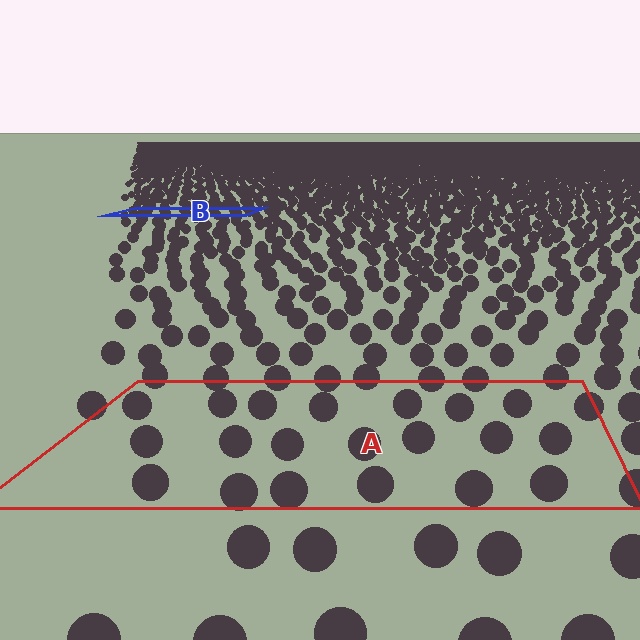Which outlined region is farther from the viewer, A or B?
Region B is farther from the viewer — the texture elements inside it appear smaller and more densely packed.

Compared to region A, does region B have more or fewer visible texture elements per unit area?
Region B has more texture elements per unit area — they are packed more densely because it is farther away.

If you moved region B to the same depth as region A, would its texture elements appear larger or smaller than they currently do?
They would appear larger. At a closer depth, the same texture elements are projected at a bigger on-screen size.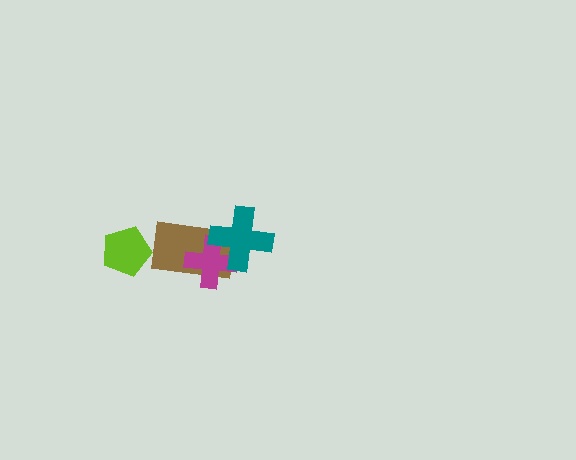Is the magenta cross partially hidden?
Yes, it is partially covered by another shape.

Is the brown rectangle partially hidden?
Yes, it is partially covered by another shape.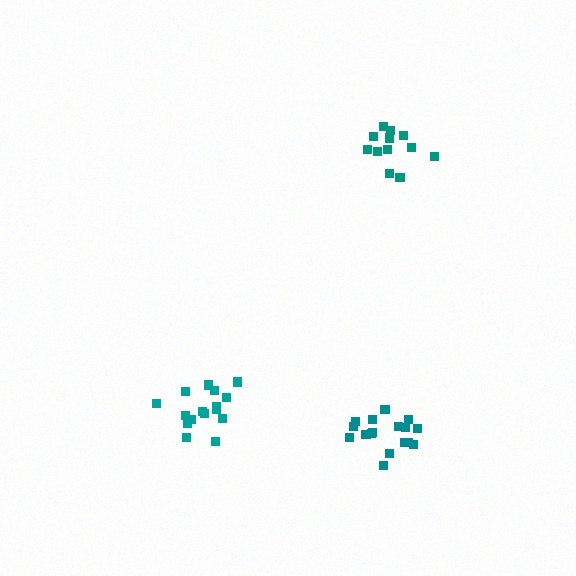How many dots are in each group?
Group 1: 17 dots, Group 2: 12 dots, Group 3: 17 dots (46 total).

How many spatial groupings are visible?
There are 3 spatial groupings.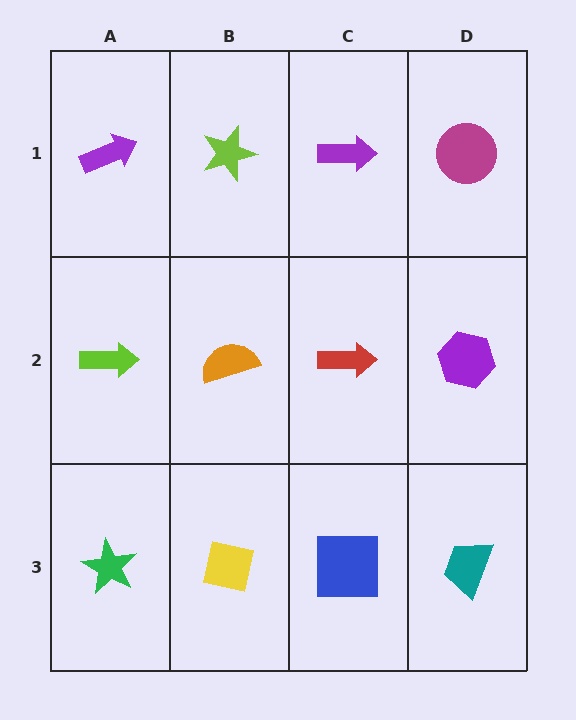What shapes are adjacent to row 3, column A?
A lime arrow (row 2, column A), a yellow square (row 3, column B).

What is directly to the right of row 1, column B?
A purple arrow.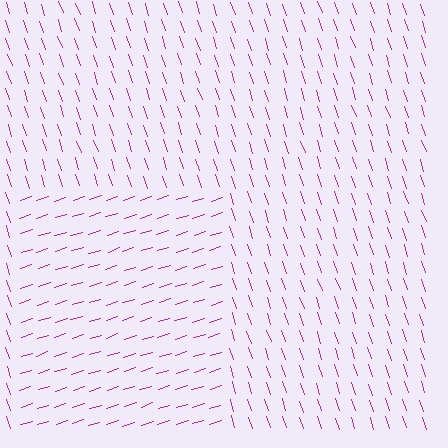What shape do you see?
I see a rectangle.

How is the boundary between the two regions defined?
The boundary is defined purely by a change in line orientation (approximately 90 degrees difference). All lines are the same color and thickness.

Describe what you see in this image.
The image is filled with small magenta line segments. A rectangle region in the image has lines oriented differently from the surrounding lines, creating a visible texture boundary.